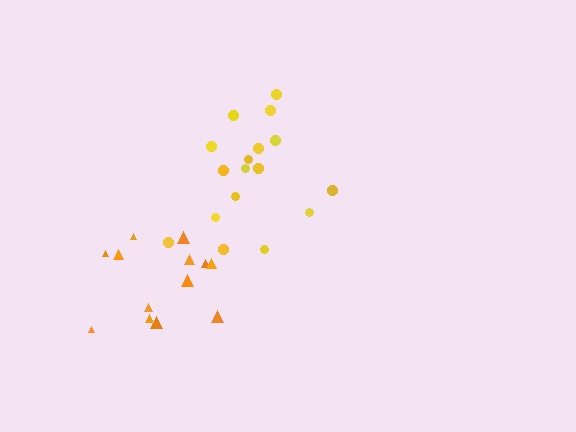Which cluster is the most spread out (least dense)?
Orange.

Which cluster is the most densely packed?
Yellow.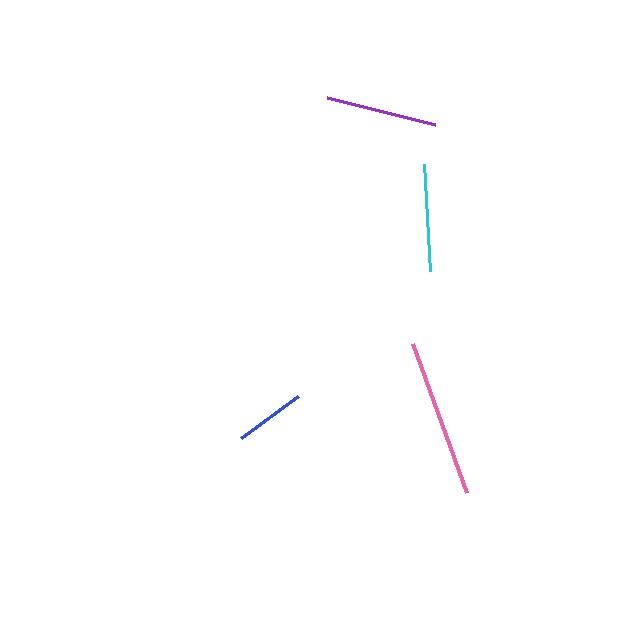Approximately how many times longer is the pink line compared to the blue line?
The pink line is approximately 2.2 times the length of the blue line.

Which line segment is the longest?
The pink line is the longest at approximately 159 pixels.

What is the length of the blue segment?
The blue segment is approximately 71 pixels long.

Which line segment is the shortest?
The blue line is the shortest at approximately 71 pixels.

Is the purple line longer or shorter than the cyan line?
The purple line is longer than the cyan line.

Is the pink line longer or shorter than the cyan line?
The pink line is longer than the cyan line.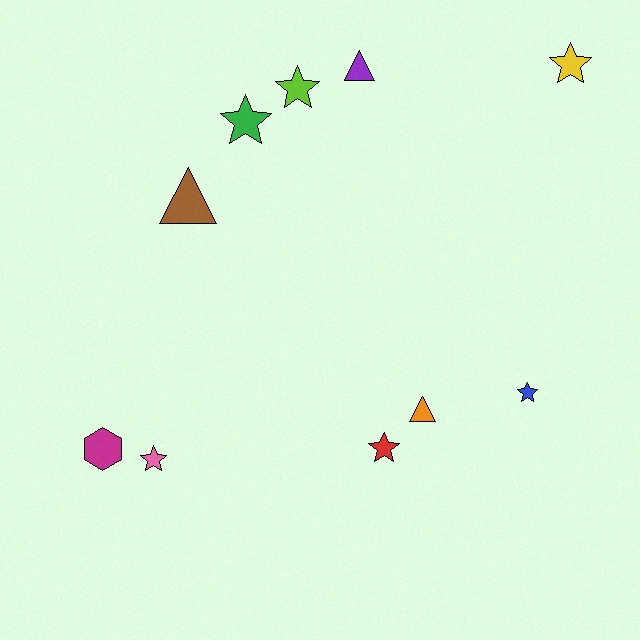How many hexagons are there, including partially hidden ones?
There is 1 hexagon.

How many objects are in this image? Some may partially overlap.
There are 10 objects.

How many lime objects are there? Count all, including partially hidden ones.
There is 1 lime object.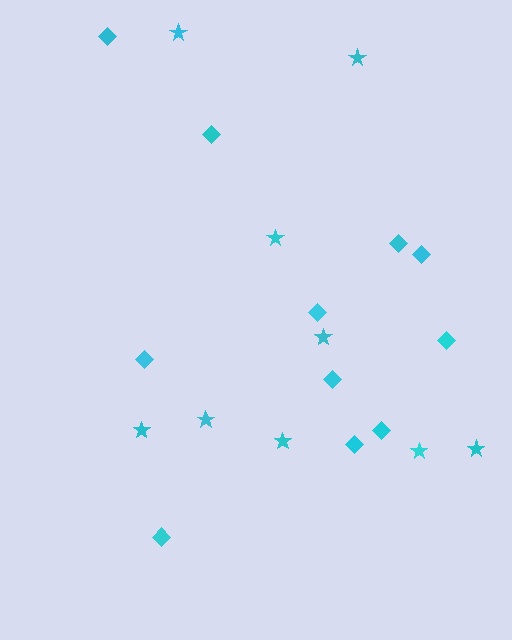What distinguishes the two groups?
There are 2 groups: one group of diamonds (11) and one group of stars (9).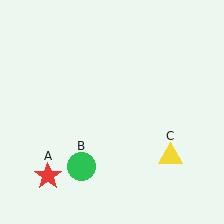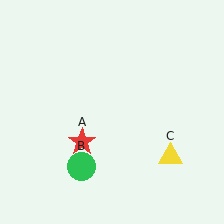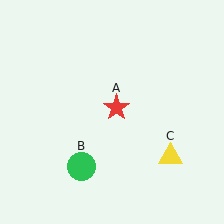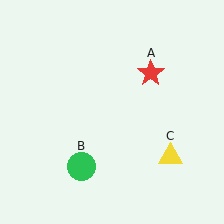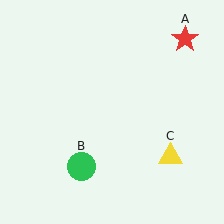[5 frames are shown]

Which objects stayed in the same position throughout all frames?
Green circle (object B) and yellow triangle (object C) remained stationary.